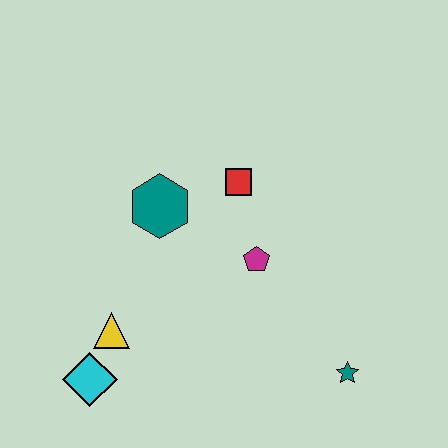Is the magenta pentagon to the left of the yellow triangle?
No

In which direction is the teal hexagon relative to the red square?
The teal hexagon is to the left of the red square.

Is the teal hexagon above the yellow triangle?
Yes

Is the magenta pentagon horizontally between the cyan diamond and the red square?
No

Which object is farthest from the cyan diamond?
The teal star is farthest from the cyan diamond.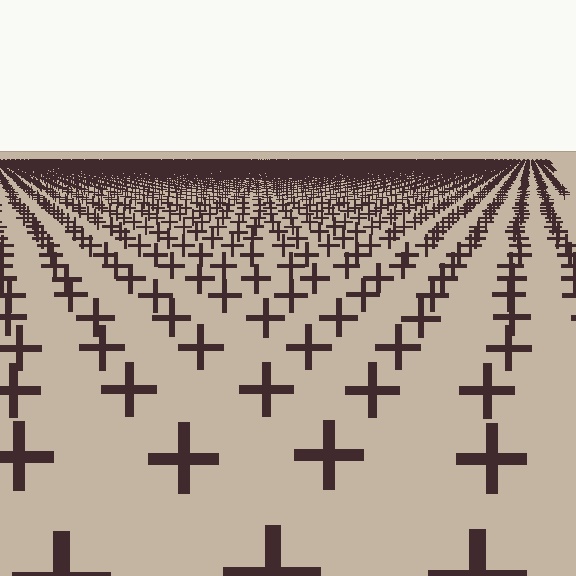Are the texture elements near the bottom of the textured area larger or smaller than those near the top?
Larger. Near the bottom, elements are closer to the viewer and appear at a bigger on-screen size.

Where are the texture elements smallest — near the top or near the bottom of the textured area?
Near the top.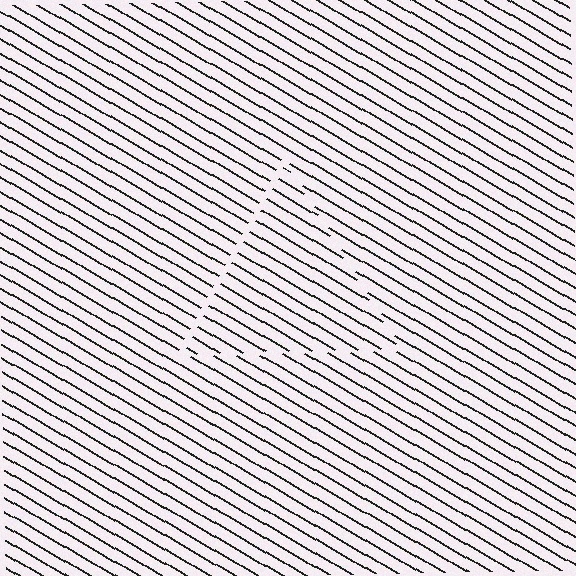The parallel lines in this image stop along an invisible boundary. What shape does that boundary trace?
An illusory triangle. The interior of the shape contains the same grating, shifted by half a period — the contour is defined by the phase discontinuity where line-ends from the inner and outer gratings abut.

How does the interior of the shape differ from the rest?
The interior of the shape contains the same grating, shifted by half a period — the contour is defined by the phase discontinuity where line-ends from the inner and outer gratings abut.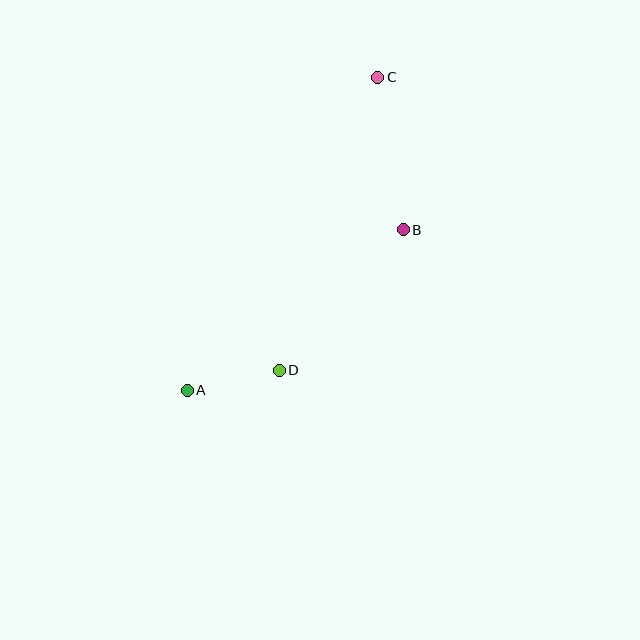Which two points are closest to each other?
Points A and D are closest to each other.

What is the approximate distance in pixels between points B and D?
The distance between B and D is approximately 187 pixels.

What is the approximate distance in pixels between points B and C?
The distance between B and C is approximately 155 pixels.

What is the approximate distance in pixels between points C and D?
The distance between C and D is approximately 309 pixels.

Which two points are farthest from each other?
Points A and C are farthest from each other.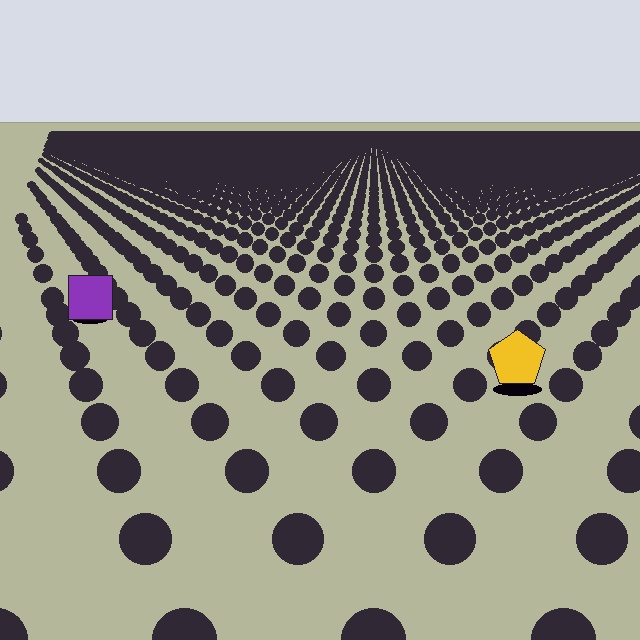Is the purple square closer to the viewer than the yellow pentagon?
No. The yellow pentagon is closer — you can tell from the texture gradient: the ground texture is coarser near it.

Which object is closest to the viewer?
The yellow pentagon is closest. The texture marks near it are larger and more spread out.